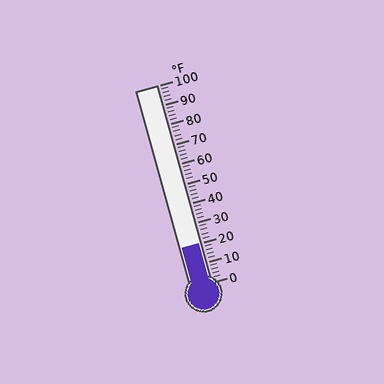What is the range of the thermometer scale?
The thermometer scale ranges from 0°F to 100°F.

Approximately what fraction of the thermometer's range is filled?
The thermometer is filled to approximately 20% of its range.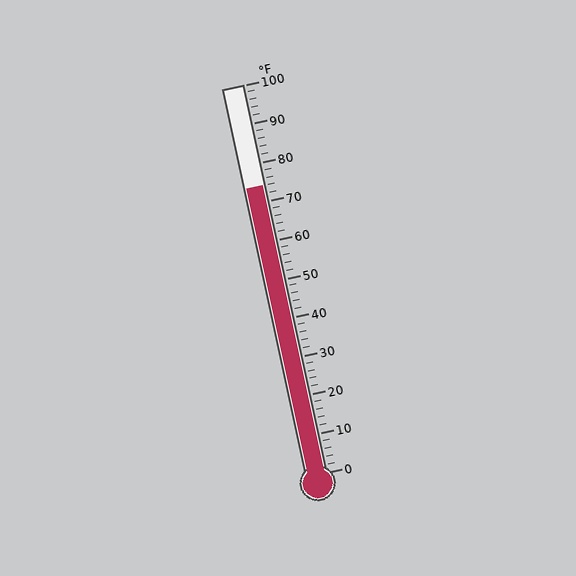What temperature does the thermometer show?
The thermometer shows approximately 74°F.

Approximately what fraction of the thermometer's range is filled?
The thermometer is filled to approximately 75% of its range.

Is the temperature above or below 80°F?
The temperature is below 80°F.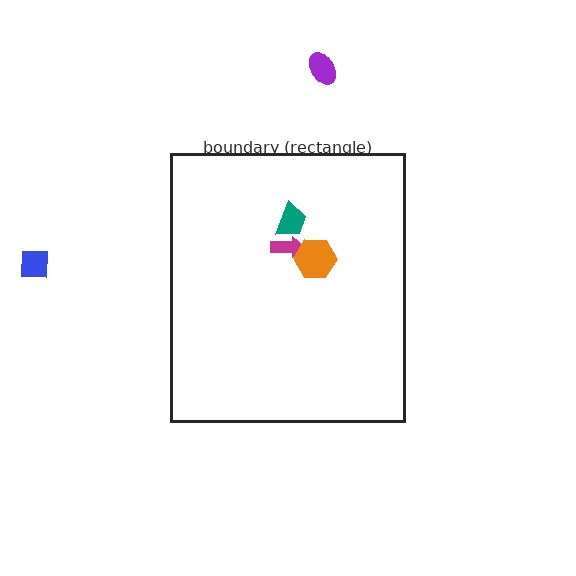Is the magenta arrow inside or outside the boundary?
Inside.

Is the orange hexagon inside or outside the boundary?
Inside.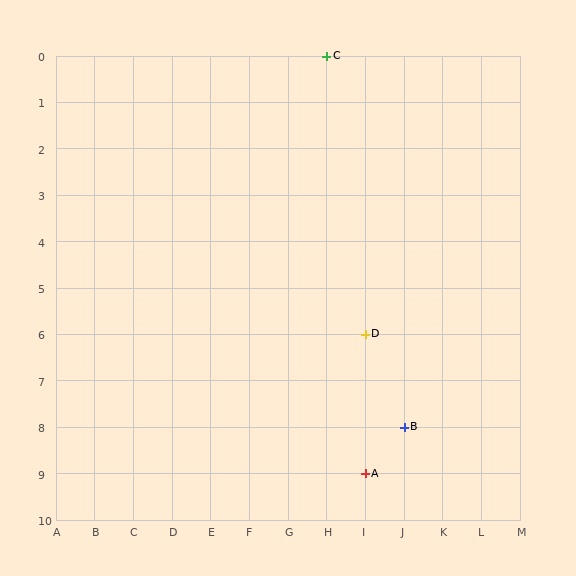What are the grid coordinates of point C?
Point C is at grid coordinates (H, 0).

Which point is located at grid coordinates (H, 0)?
Point C is at (H, 0).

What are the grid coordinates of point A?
Point A is at grid coordinates (I, 9).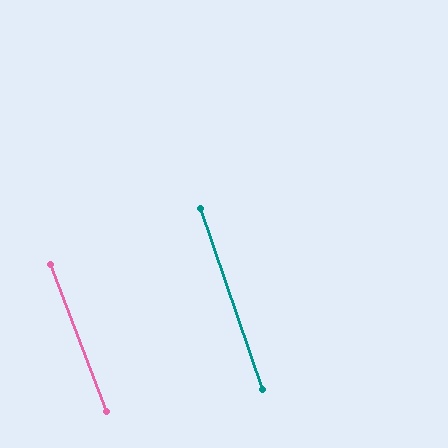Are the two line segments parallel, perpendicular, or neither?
Parallel — their directions differ by only 1.9°.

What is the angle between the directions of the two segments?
Approximately 2 degrees.